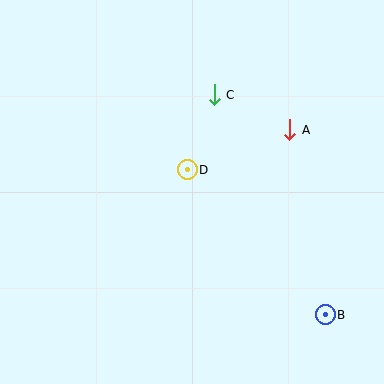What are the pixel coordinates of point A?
Point A is at (290, 130).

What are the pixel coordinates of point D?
Point D is at (187, 170).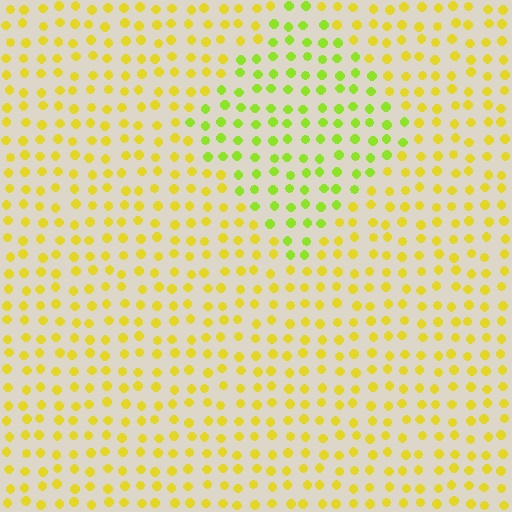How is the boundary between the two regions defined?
The boundary is defined purely by a slight shift in hue (about 32 degrees). Spacing, size, and orientation are identical on both sides.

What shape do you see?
I see a diamond.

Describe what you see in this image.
The image is filled with small yellow elements in a uniform arrangement. A diamond-shaped region is visible where the elements are tinted to a slightly different hue, forming a subtle color boundary.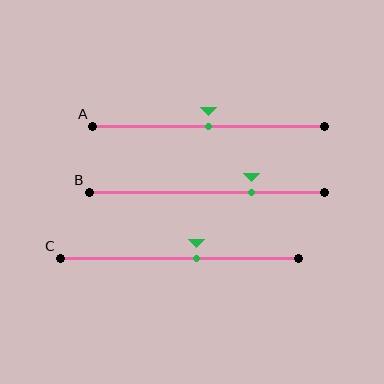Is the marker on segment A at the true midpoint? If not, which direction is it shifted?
Yes, the marker on segment A is at the true midpoint.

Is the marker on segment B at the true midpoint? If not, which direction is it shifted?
No, the marker on segment B is shifted to the right by about 19% of the segment length.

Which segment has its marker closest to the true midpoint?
Segment A has its marker closest to the true midpoint.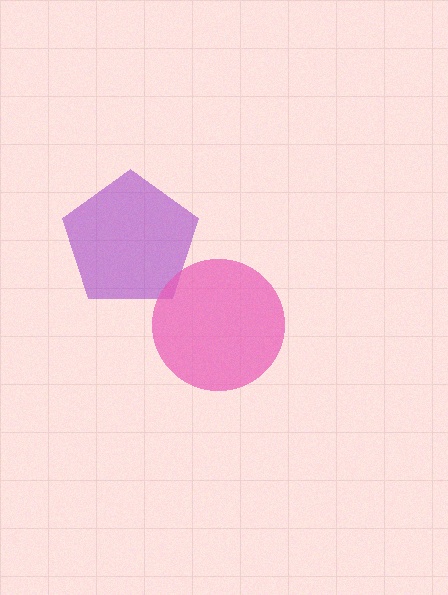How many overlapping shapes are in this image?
There are 2 overlapping shapes in the image.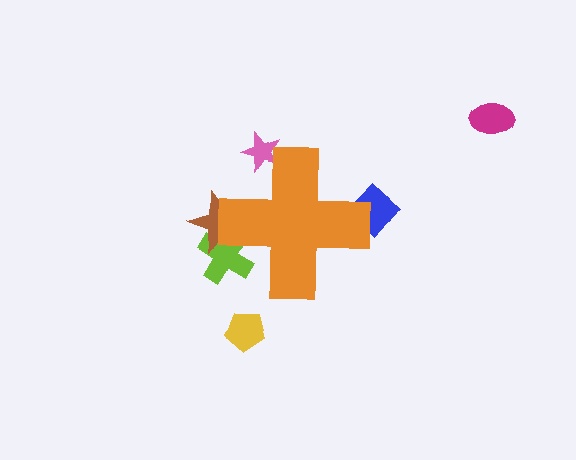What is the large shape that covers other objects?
An orange cross.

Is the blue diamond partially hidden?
Yes, the blue diamond is partially hidden behind the orange cross.